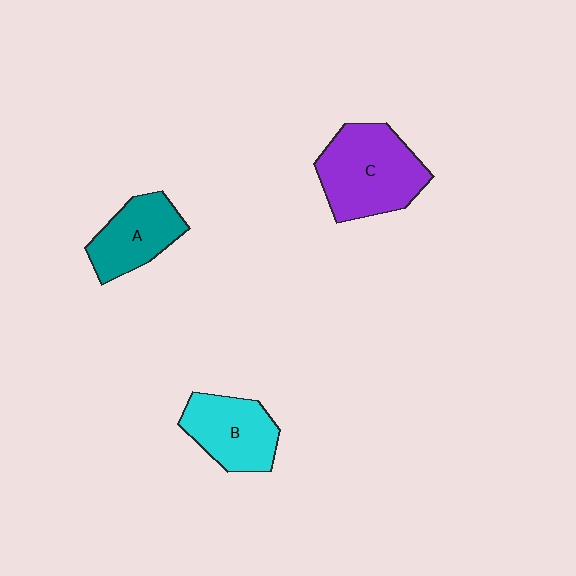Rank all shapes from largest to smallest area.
From largest to smallest: C (purple), B (cyan), A (teal).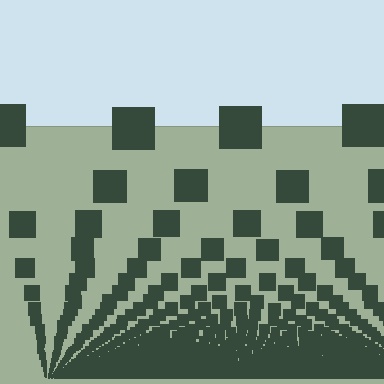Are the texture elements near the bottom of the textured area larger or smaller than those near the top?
Smaller. The gradient is inverted — elements near the bottom are smaller and denser.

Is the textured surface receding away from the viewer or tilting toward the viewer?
The surface appears to tilt toward the viewer. Texture elements get larger and sparser toward the top.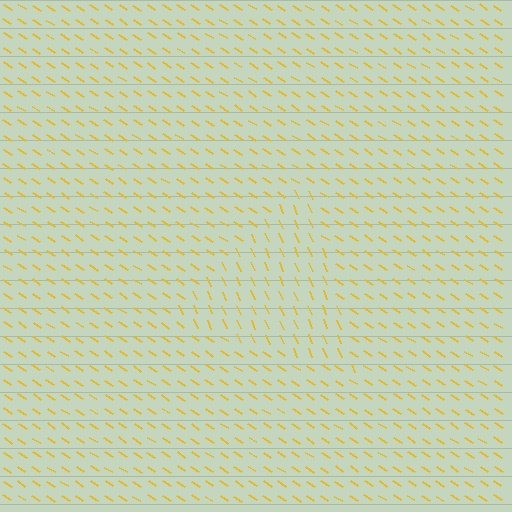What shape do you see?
I see a triangle.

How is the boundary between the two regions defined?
The boundary is defined purely by a change in line orientation (approximately 33 degrees difference). All lines are the same color and thickness.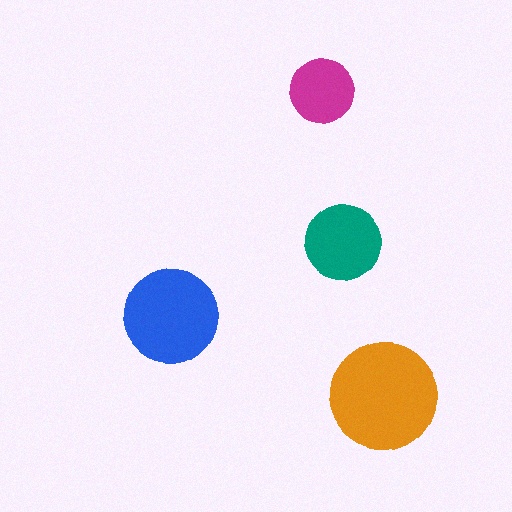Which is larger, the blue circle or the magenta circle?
The blue one.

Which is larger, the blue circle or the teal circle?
The blue one.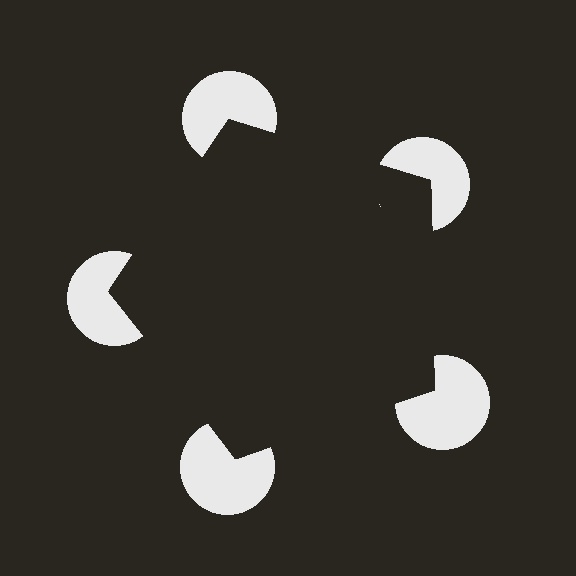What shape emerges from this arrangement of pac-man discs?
An illusory pentagon — its edges are inferred from the aligned wedge cuts in the pac-man discs, not physically drawn.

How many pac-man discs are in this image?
There are 5 — one at each vertex of the illusory pentagon.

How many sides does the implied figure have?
5 sides.